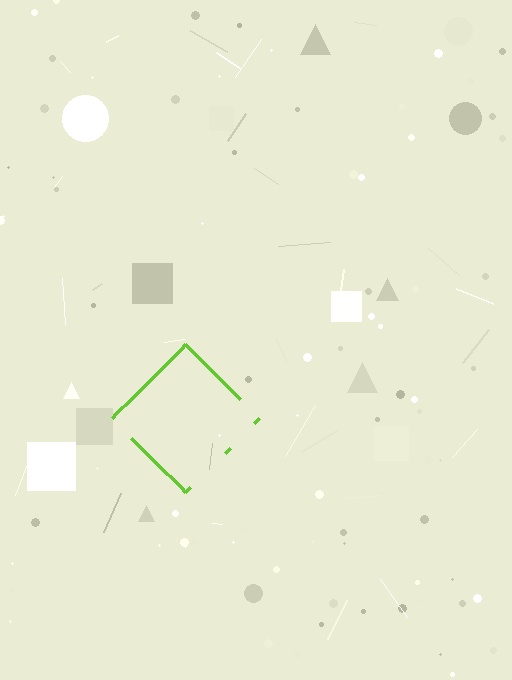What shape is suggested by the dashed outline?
The dashed outline suggests a diamond.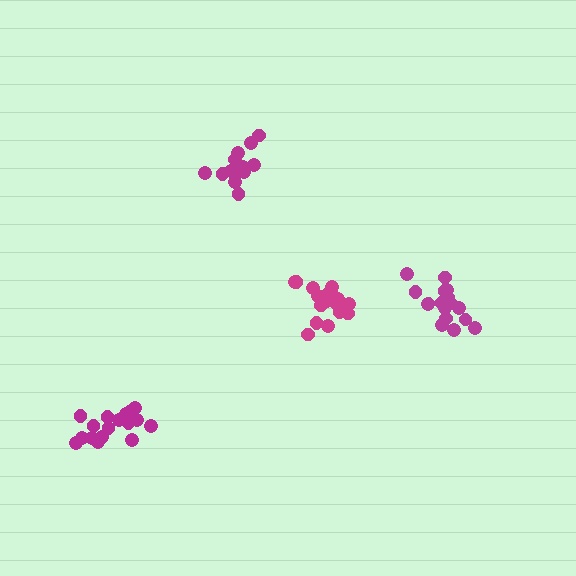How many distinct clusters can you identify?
There are 4 distinct clusters.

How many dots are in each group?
Group 1: 17 dots, Group 2: 17 dots, Group 3: 17 dots, Group 4: 13 dots (64 total).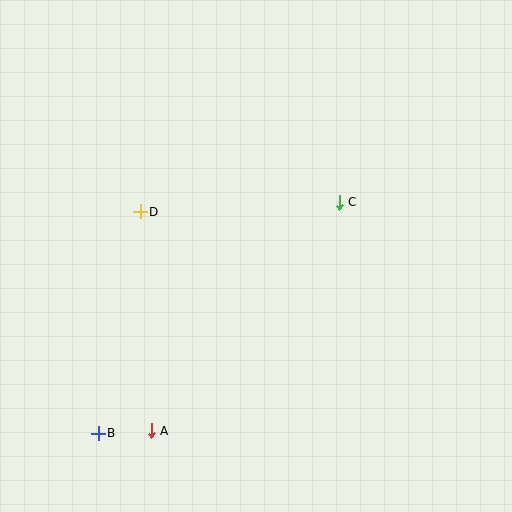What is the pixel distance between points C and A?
The distance between C and A is 296 pixels.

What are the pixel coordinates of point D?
Point D is at (140, 212).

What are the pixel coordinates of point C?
Point C is at (339, 202).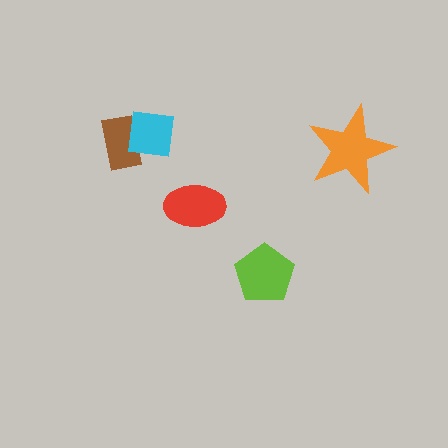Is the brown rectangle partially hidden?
Yes, it is partially covered by another shape.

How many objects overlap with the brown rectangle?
1 object overlaps with the brown rectangle.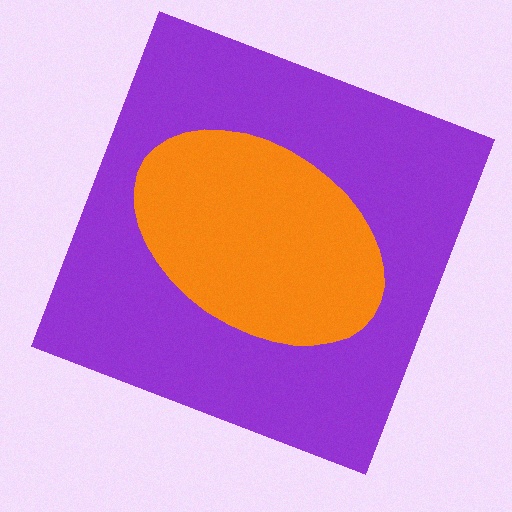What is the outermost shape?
The purple square.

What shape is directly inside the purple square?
The orange ellipse.